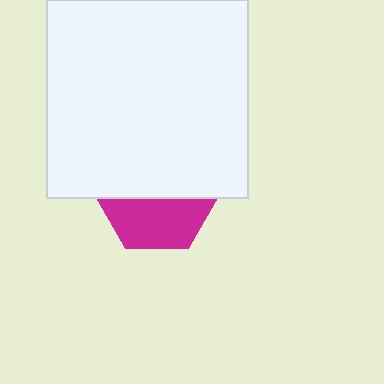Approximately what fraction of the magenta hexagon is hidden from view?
Roughly 56% of the magenta hexagon is hidden behind the white rectangle.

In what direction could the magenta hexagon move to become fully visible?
The magenta hexagon could move down. That would shift it out from behind the white rectangle entirely.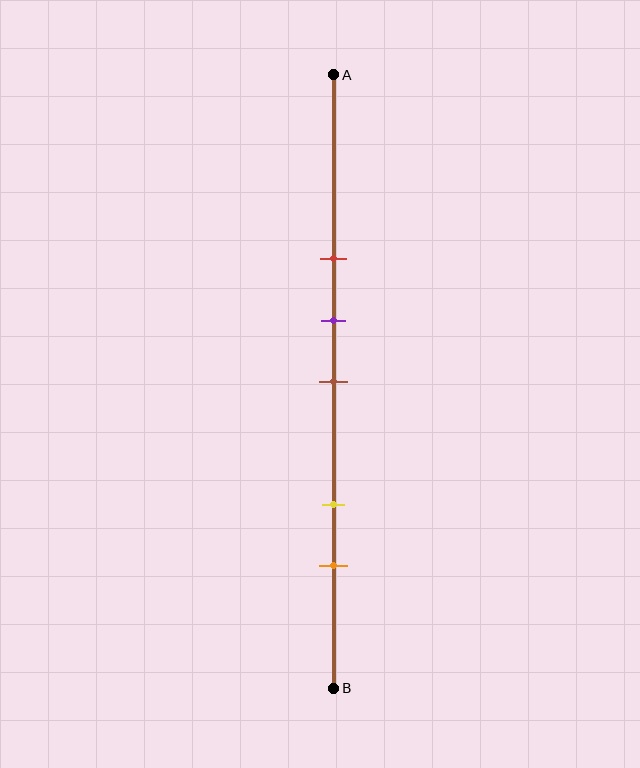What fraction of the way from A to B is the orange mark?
The orange mark is approximately 80% (0.8) of the way from A to B.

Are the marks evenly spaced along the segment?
No, the marks are not evenly spaced.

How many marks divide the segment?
There are 5 marks dividing the segment.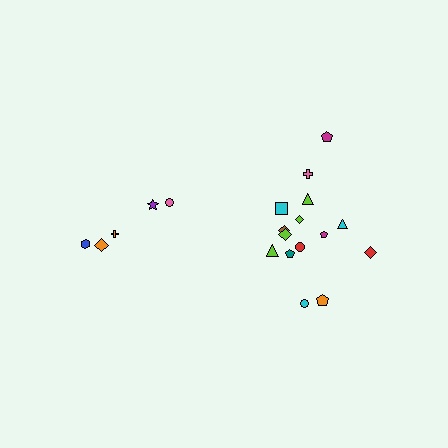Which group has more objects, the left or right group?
The right group.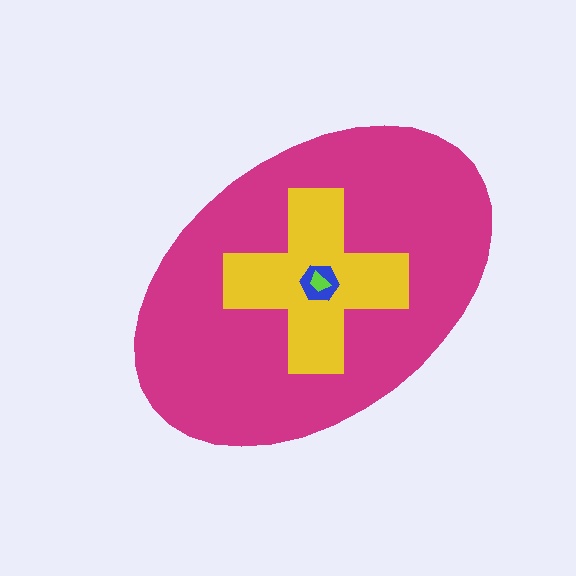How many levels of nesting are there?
4.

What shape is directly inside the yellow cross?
The blue hexagon.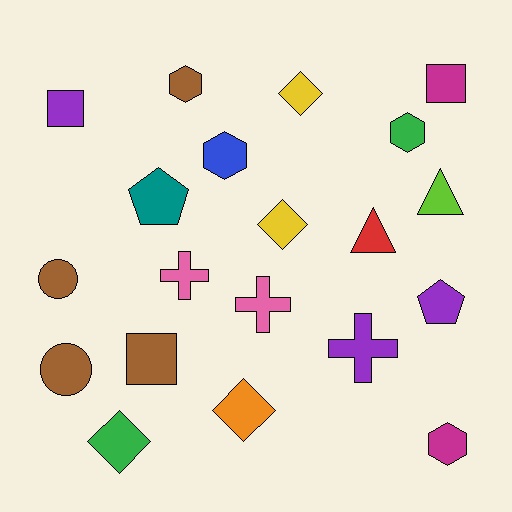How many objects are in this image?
There are 20 objects.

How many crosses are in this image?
There are 3 crosses.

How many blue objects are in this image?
There is 1 blue object.